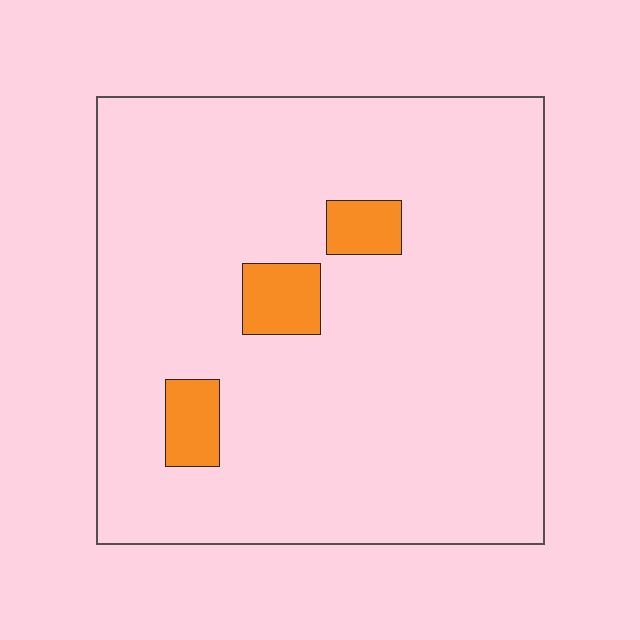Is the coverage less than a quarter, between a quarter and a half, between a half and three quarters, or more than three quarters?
Less than a quarter.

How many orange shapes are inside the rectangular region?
3.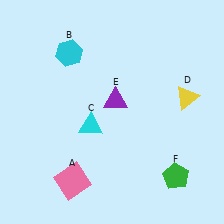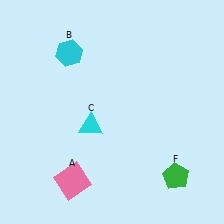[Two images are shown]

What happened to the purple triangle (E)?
The purple triangle (E) was removed in Image 2. It was in the top-right area of Image 1.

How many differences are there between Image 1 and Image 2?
There are 2 differences between the two images.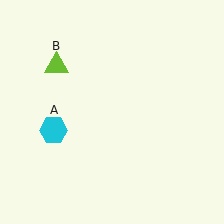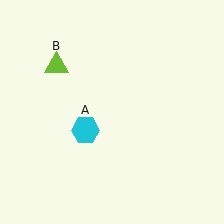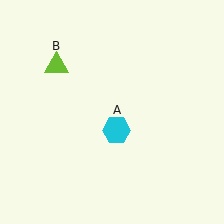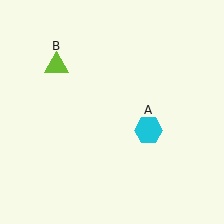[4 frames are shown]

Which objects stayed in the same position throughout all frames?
Lime triangle (object B) remained stationary.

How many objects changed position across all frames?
1 object changed position: cyan hexagon (object A).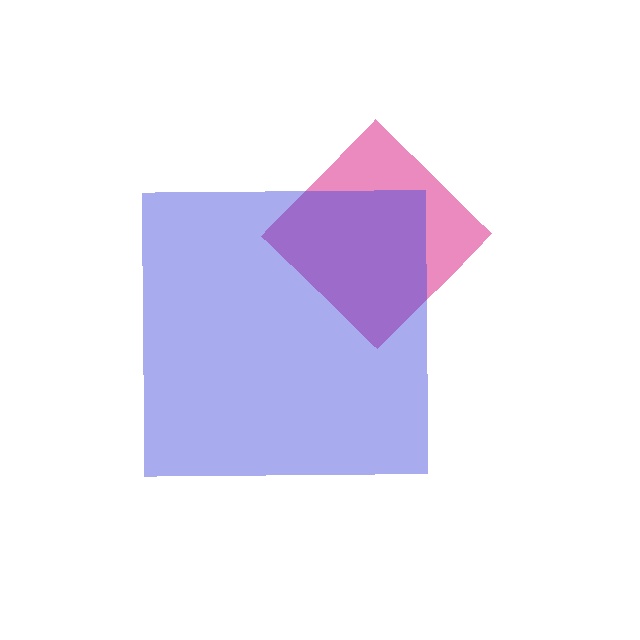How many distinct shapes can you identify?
There are 2 distinct shapes: a pink diamond, a blue square.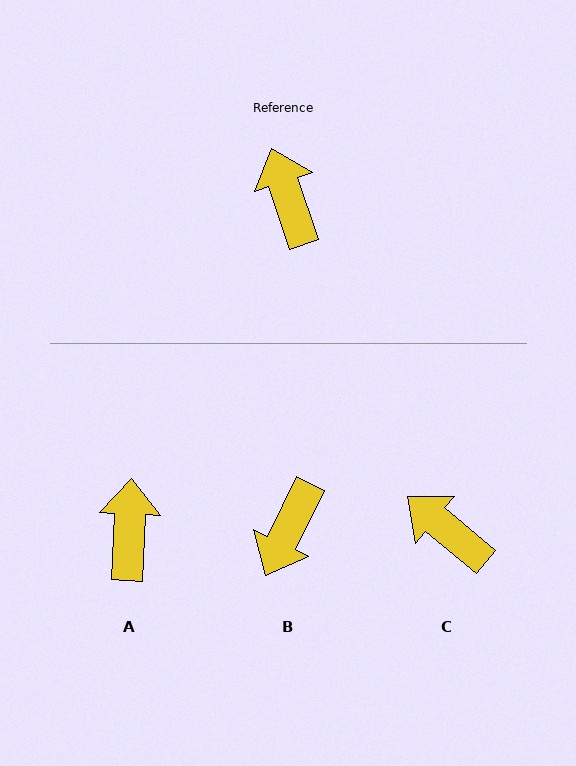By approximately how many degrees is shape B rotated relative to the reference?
Approximately 135 degrees counter-clockwise.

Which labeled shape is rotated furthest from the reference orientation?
B, about 135 degrees away.